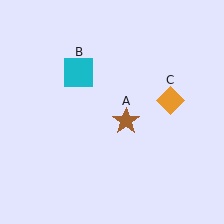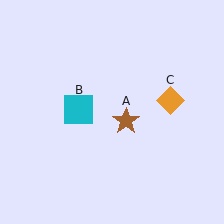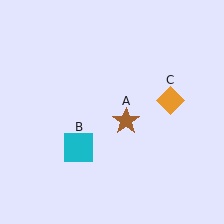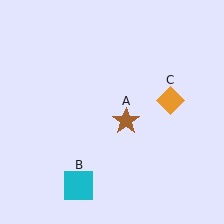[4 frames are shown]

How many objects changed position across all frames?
1 object changed position: cyan square (object B).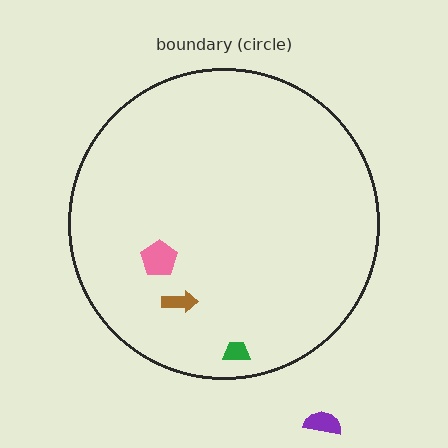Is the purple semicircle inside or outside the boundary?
Outside.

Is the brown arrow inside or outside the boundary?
Inside.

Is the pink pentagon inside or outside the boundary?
Inside.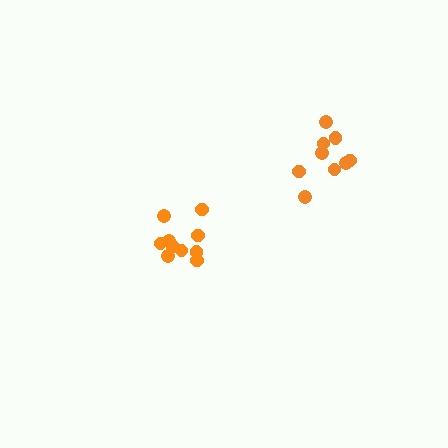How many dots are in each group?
Group 1: 10 dots, Group 2: 9 dots (19 total).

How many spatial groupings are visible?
There are 2 spatial groupings.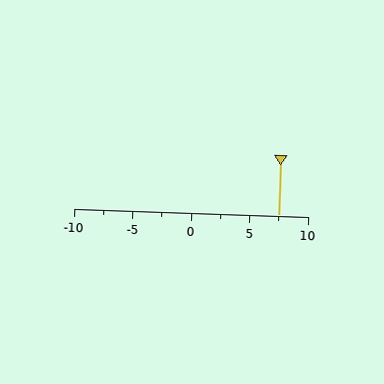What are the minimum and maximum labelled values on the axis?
The axis runs from -10 to 10.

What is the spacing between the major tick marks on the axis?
The major ticks are spaced 5 apart.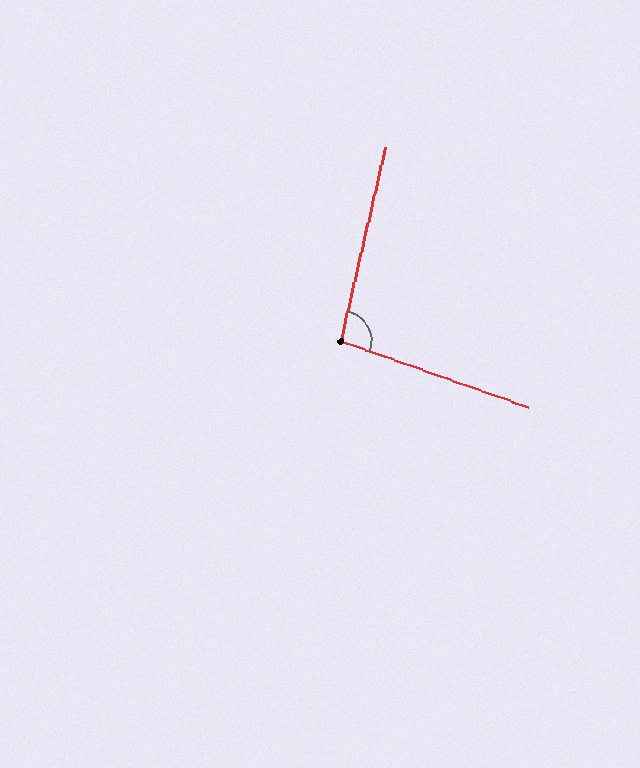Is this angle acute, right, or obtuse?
It is obtuse.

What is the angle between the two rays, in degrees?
Approximately 96 degrees.